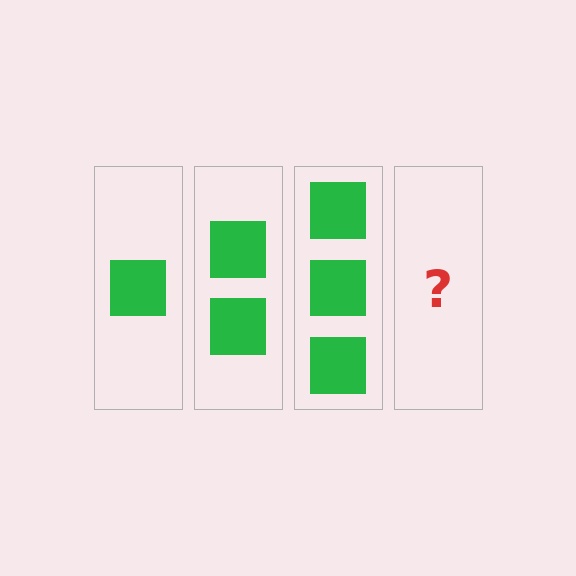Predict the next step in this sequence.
The next step is 4 squares.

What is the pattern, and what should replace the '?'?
The pattern is that each step adds one more square. The '?' should be 4 squares.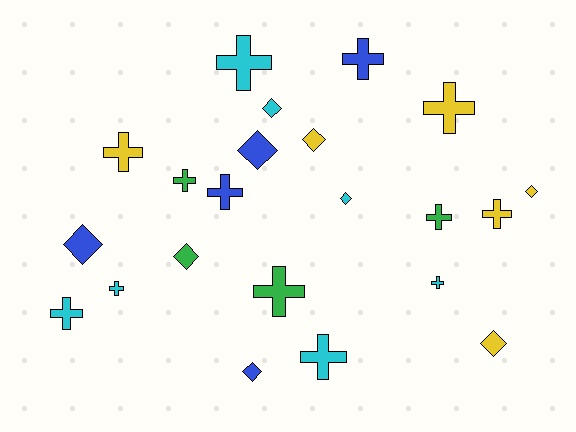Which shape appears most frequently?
Cross, with 13 objects.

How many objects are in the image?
There are 22 objects.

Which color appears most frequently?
Cyan, with 7 objects.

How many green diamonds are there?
There is 1 green diamond.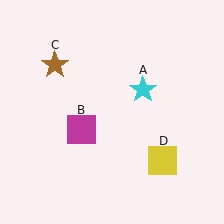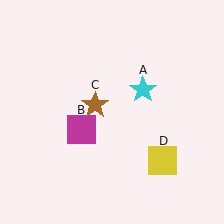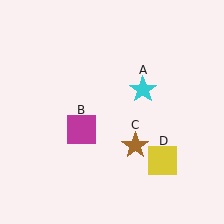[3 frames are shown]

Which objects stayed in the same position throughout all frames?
Cyan star (object A) and magenta square (object B) and yellow square (object D) remained stationary.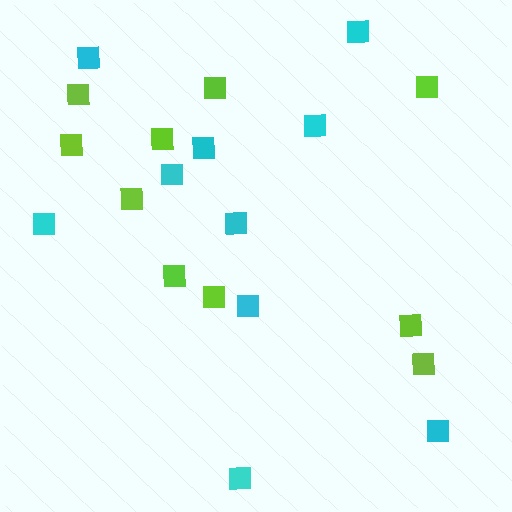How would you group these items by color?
There are 2 groups: one group of lime squares (10) and one group of cyan squares (10).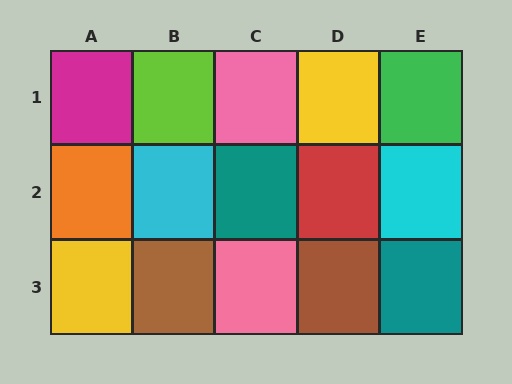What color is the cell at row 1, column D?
Yellow.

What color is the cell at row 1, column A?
Magenta.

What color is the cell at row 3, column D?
Brown.